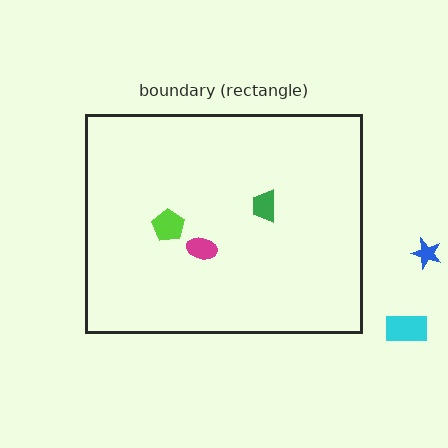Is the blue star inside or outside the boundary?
Outside.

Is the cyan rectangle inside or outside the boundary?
Outside.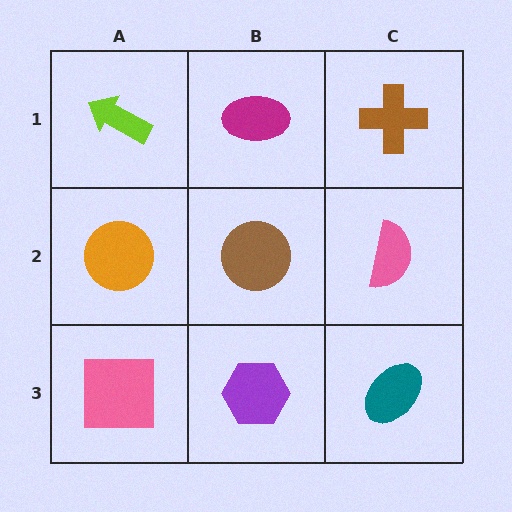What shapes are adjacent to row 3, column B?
A brown circle (row 2, column B), a pink square (row 3, column A), a teal ellipse (row 3, column C).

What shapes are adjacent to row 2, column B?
A magenta ellipse (row 1, column B), a purple hexagon (row 3, column B), an orange circle (row 2, column A), a pink semicircle (row 2, column C).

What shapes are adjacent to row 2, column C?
A brown cross (row 1, column C), a teal ellipse (row 3, column C), a brown circle (row 2, column B).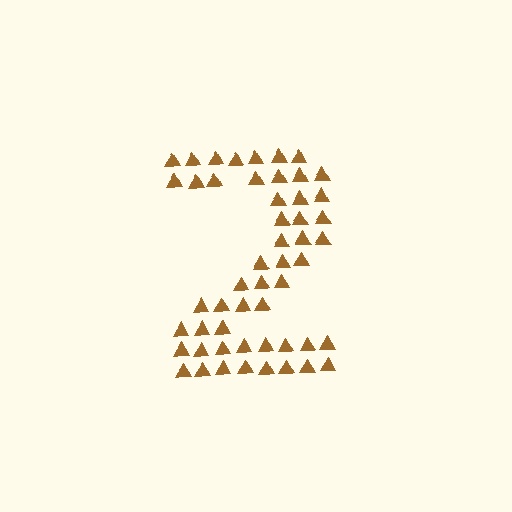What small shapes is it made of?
It is made of small triangles.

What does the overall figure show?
The overall figure shows the digit 2.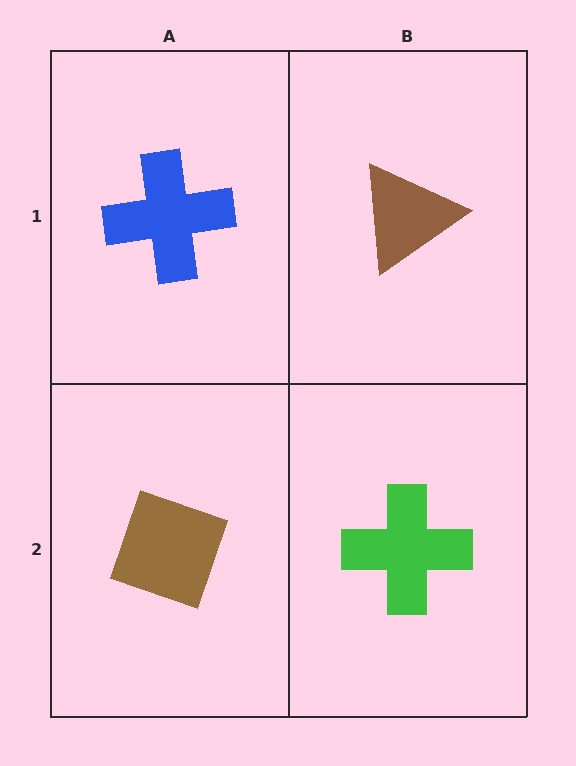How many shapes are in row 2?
2 shapes.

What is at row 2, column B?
A green cross.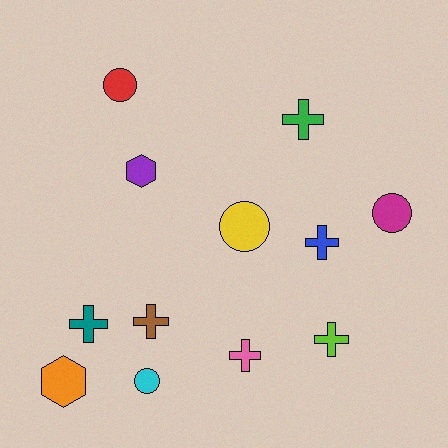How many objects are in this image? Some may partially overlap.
There are 12 objects.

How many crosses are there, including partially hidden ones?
There are 6 crosses.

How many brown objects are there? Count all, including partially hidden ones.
There is 1 brown object.